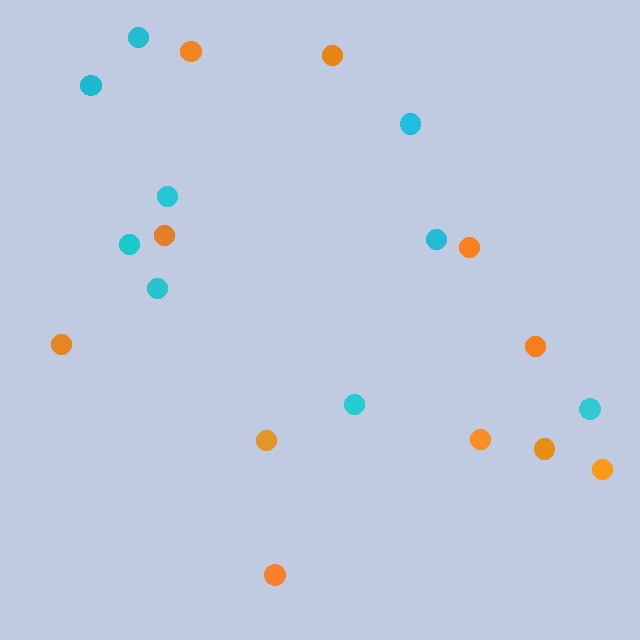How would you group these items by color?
There are 2 groups: one group of orange circles (11) and one group of cyan circles (9).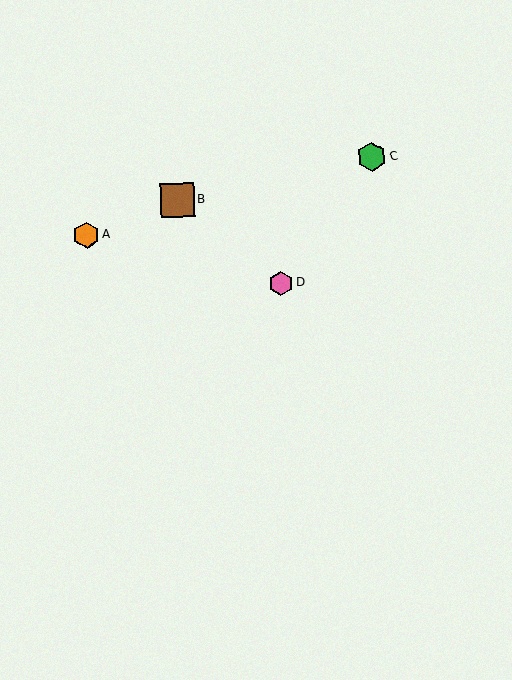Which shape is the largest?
The brown square (labeled B) is the largest.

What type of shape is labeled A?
Shape A is an orange hexagon.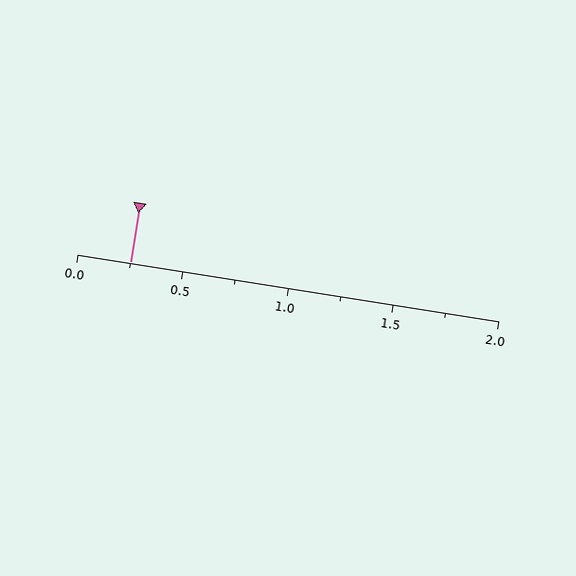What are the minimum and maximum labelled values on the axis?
The axis runs from 0.0 to 2.0.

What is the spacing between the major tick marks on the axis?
The major ticks are spaced 0.5 apart.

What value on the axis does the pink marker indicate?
The marker indicates approximately 0.25.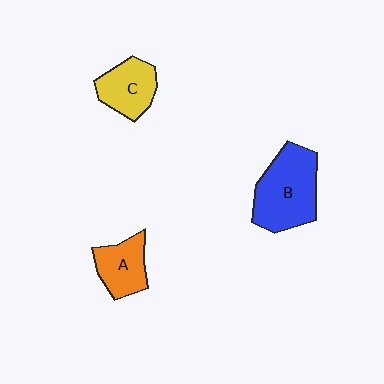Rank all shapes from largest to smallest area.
From largest to smallest: B (blue), C (yellow), A (orange).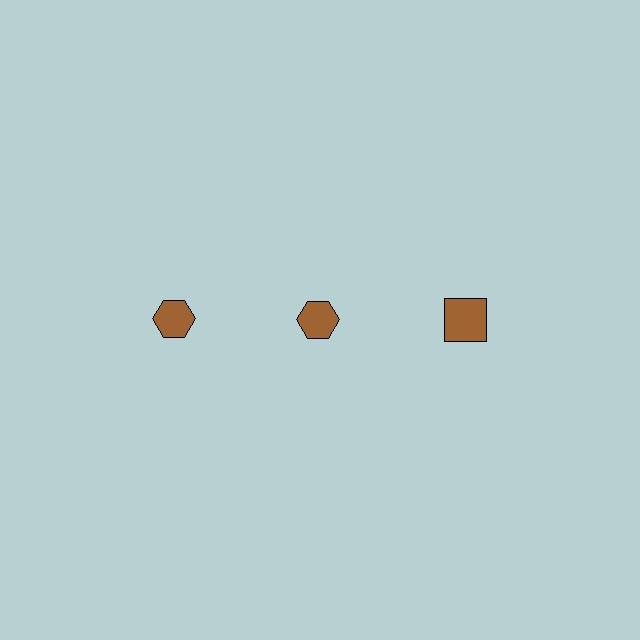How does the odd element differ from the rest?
It has a different shape: square instead of hexagon.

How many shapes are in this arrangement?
There are 3 shapes arranged in a grid pattern.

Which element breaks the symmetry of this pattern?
The brown square in the top row, center column breaks the symmetry. All other shapes are brown hexagons.